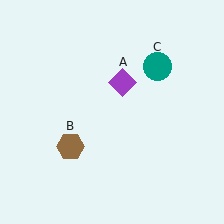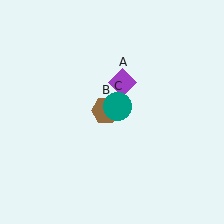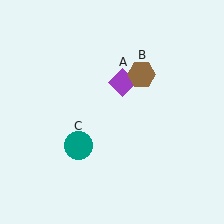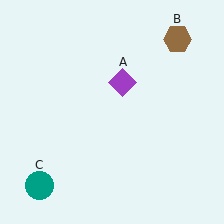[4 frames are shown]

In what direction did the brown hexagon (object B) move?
The brown hexagon (object B) moved up and to the right.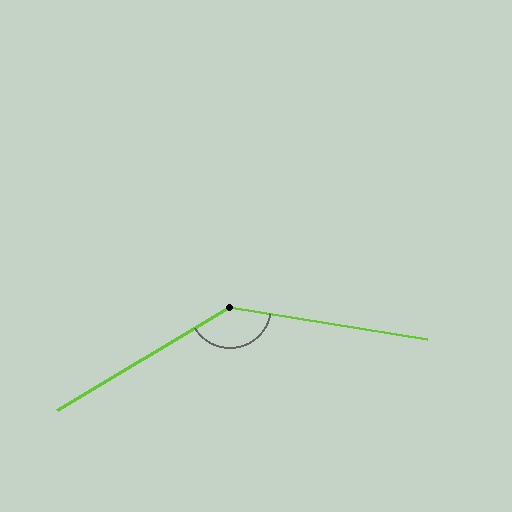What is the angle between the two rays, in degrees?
Approximately 140 degrees.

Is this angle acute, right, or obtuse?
It is obtuse.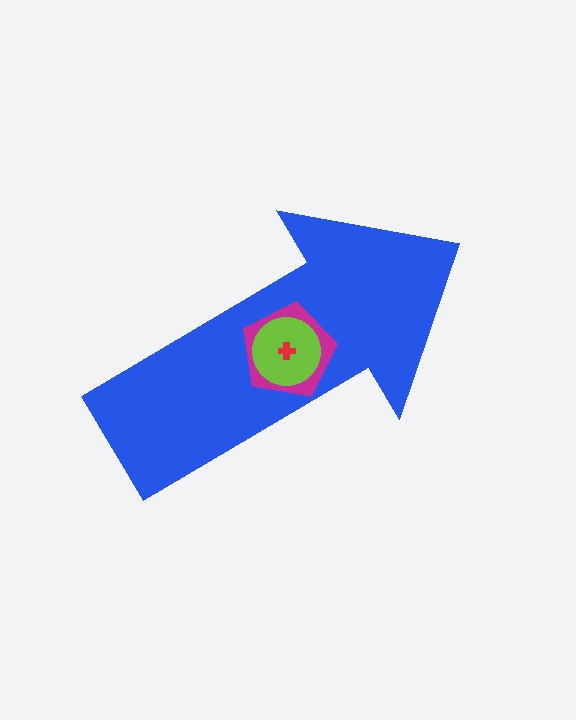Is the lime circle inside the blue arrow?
Yes.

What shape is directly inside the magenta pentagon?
The lime circle.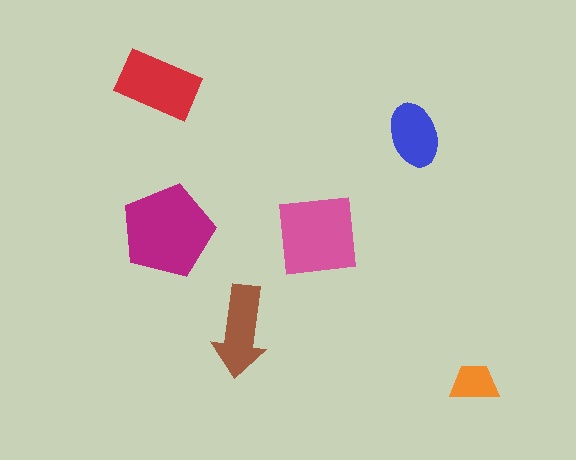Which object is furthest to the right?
The orange trapezoid is rightmost.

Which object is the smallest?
The orange trapezoid.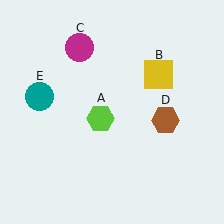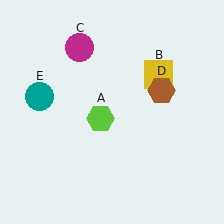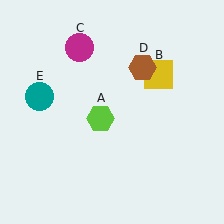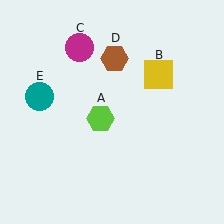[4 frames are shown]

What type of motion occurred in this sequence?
The brown hexagon (object D) rotated counterclockwise around the center of the scene.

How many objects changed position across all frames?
1 object changed position: brown hexagon (object D).